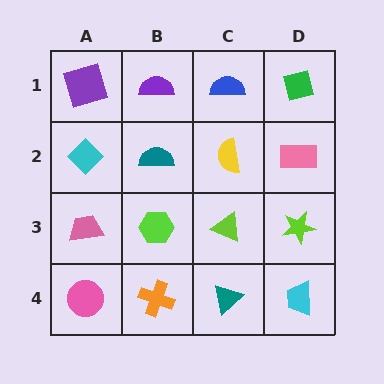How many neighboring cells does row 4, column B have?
3.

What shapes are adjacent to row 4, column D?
A lime star (row 3, column D), a teal triangle (row 4, column C).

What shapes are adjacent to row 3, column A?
A cyan diamond (row 2, column A), a pink circle (row 4, column A), a lime hexagon (row 3, column B).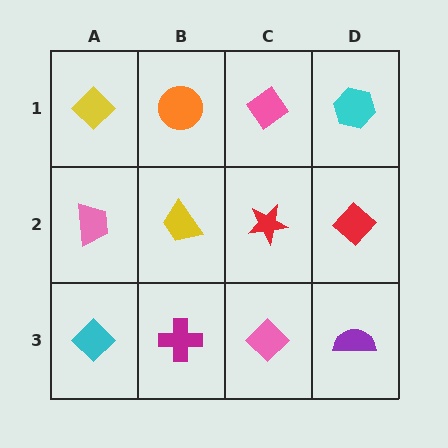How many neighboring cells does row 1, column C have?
3.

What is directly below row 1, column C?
A red star.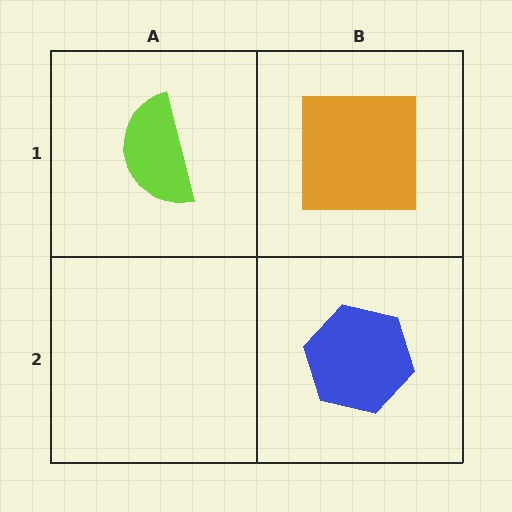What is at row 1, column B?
An orange square.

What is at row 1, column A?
A lime semicircle.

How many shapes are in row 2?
1 shape.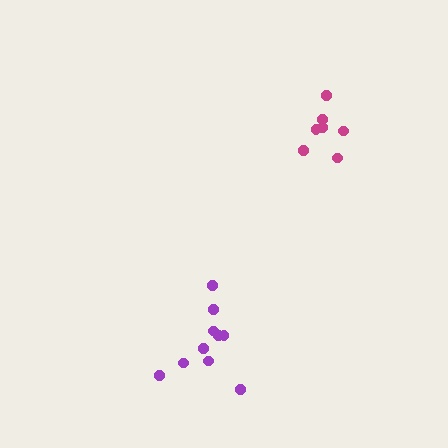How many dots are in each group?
Group 1: 10 dots, Group 2: 7 dots (17 total).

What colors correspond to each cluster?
The clusters are colored: purple, magenta.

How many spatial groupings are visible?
There are 2 spatial groupings.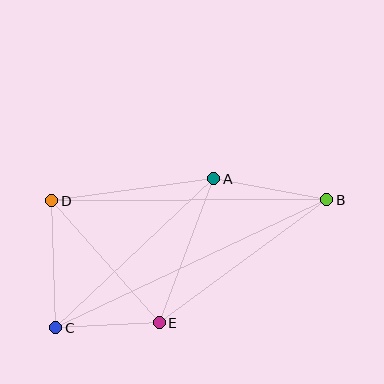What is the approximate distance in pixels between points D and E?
The distance between D and E is approximately 162 pixels.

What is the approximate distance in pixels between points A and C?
The distance between A and C is approximately 217 pixels.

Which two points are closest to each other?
Points C and E are closest to each other.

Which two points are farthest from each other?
Points B and C are farthest from each other.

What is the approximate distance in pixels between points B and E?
The distance between B and E is approximately 208 pixels.